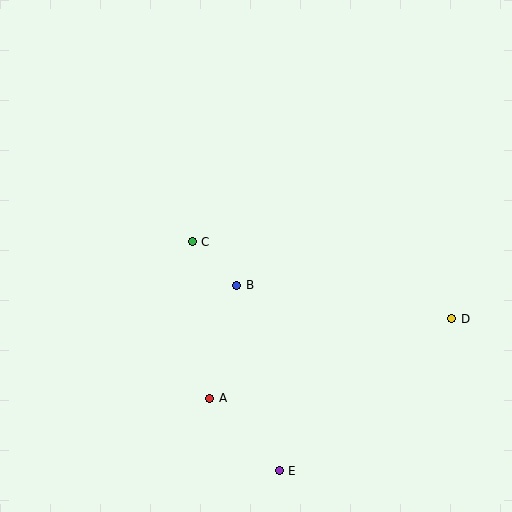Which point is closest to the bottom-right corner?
Point D is closest to the bottom-right corner.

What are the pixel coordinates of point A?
Point A is at (210, 398).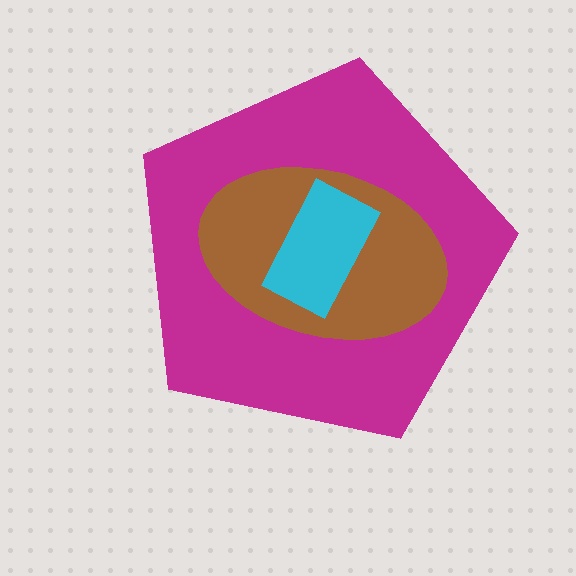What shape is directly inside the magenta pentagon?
The brown ellipse.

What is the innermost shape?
The cyan rectangle.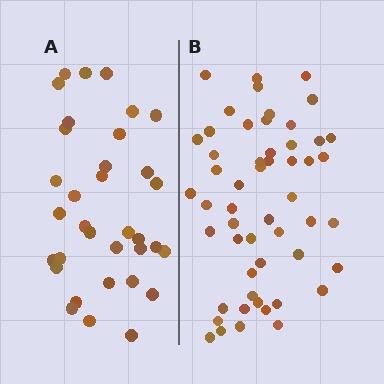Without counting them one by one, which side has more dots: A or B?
Region B (the right region) has more dots.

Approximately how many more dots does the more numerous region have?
Region B has approximately 20 more dots than region A.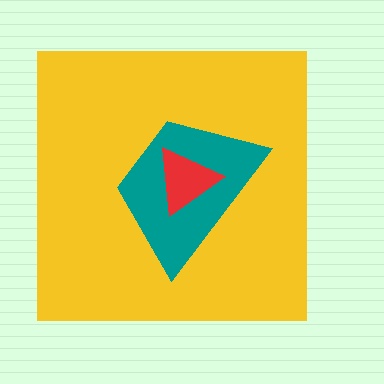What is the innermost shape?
The red triangle.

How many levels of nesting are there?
3.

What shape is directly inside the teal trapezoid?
The red triangle.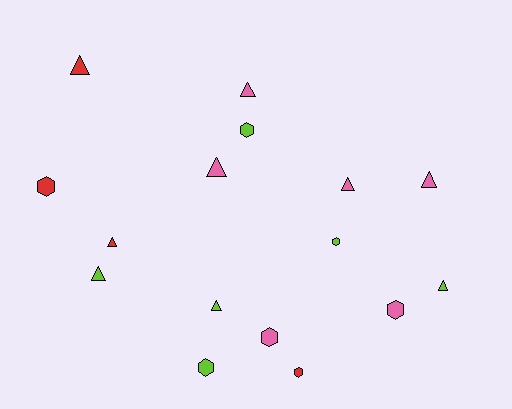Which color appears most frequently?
Lime, with 6 objects.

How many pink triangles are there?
There are 4 pink triangles.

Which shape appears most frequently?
Triangle, with 9 objects.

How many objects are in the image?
There are 16 objects.